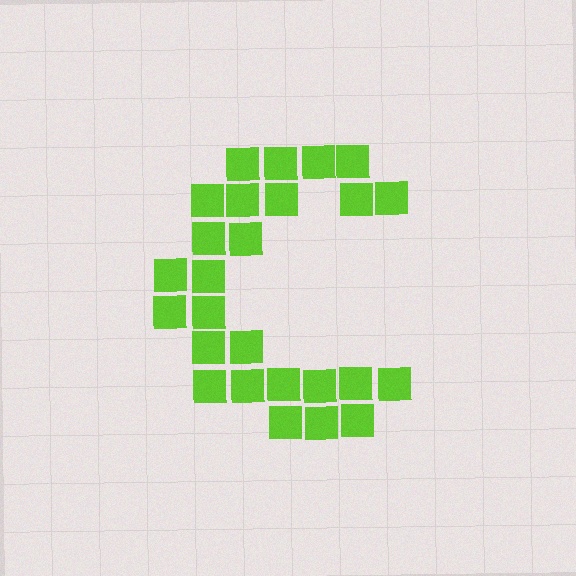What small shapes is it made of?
It is made of small squares.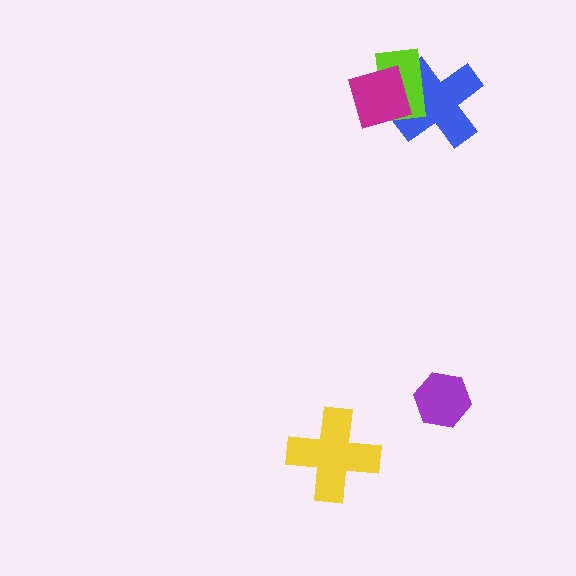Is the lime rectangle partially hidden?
Yes, it is partially covered by another shape.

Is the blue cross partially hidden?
Yes, it is partially covered by another shape.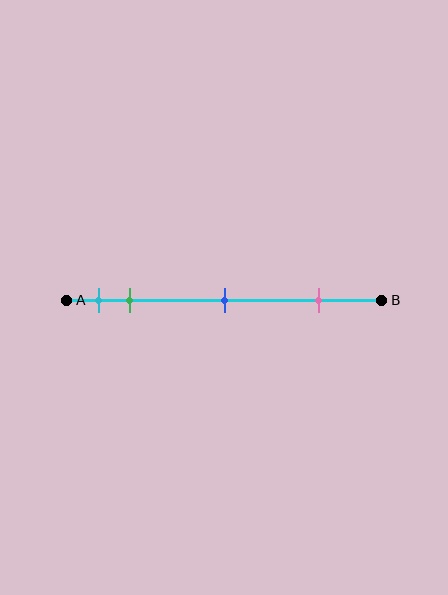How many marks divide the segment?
There are 4 marks dividing the segment.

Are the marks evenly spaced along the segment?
No, the marks are not evenly spaced.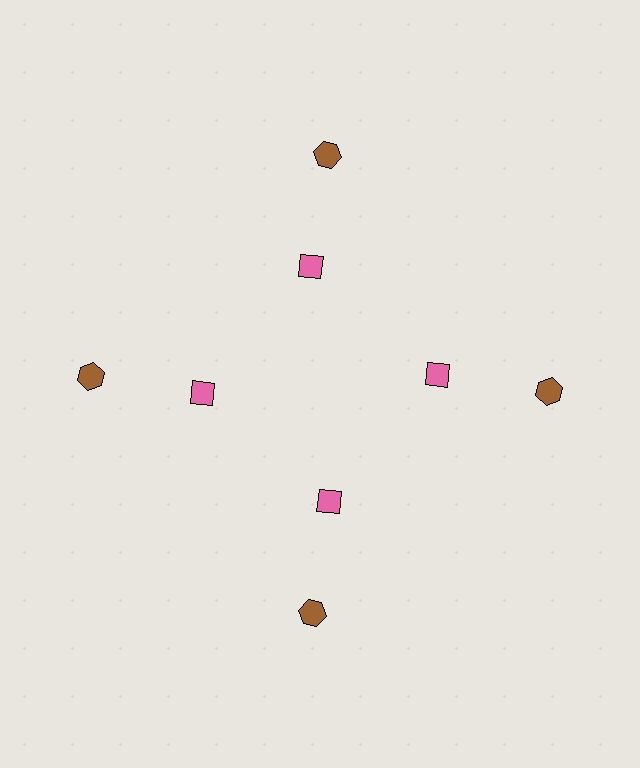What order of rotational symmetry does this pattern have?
This pattern has 4-fold rotational symmetry.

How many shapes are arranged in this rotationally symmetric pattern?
There are 8 shapes, arranged in 4 groups of 2.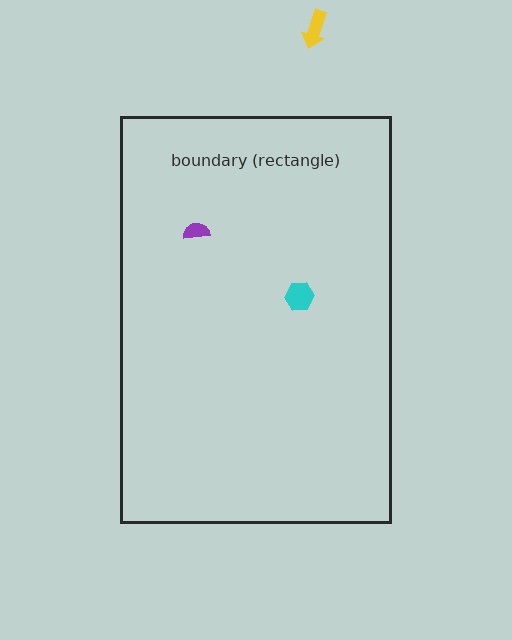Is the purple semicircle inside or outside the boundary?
Inside.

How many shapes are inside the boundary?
2 inside, 1 outside.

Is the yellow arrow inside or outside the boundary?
Outside.